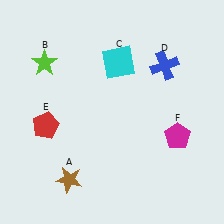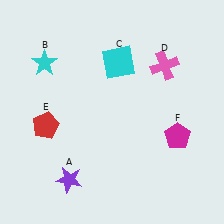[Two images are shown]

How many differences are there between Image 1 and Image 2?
There are 3 differences between the two images.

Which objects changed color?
A changed from brown to purple. B changed from lime to cyan. D changed from blue to pink.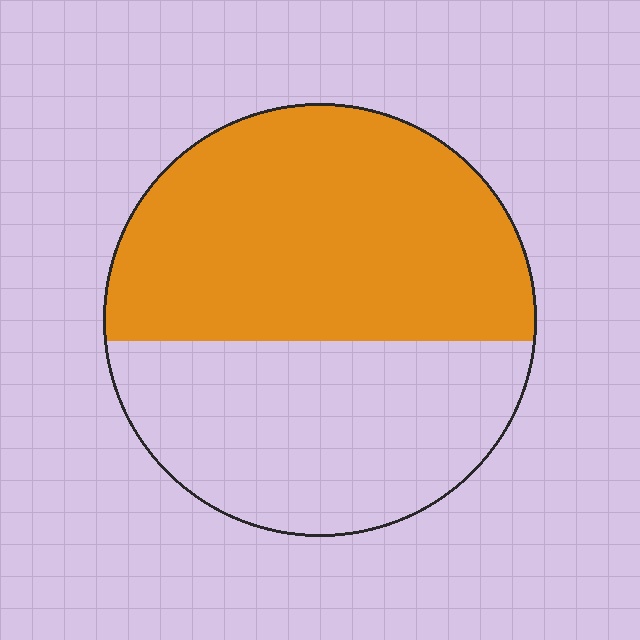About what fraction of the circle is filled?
About three fifths (3/5).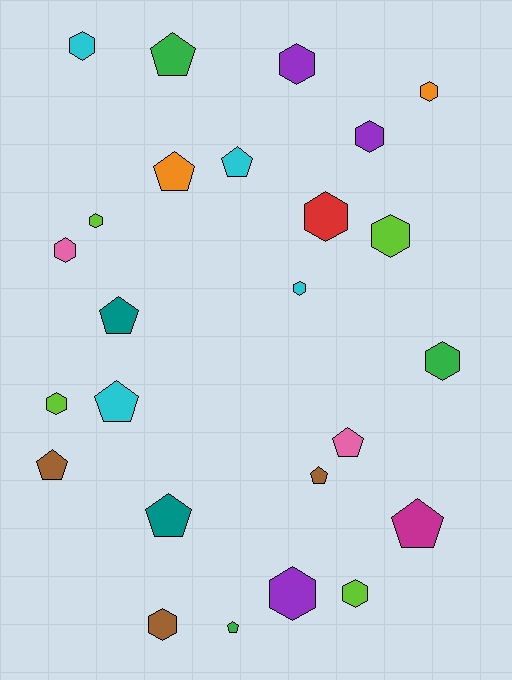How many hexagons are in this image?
There are 14 hexagons.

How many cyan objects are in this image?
There are 4 cyan objects.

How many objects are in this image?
There are 25 objects.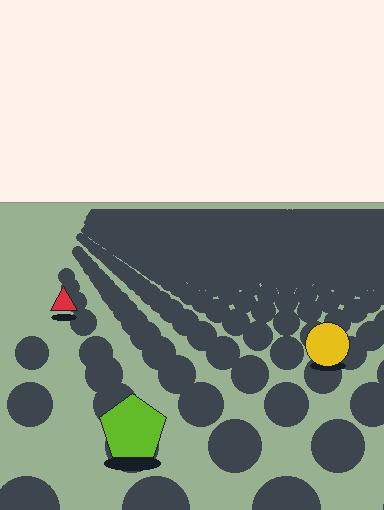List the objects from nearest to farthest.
From nearest to farthest: the lime pentagon, the yellow circle, the red triangle.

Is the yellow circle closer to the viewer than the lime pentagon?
No. The lime pentagon is closer — you can tell from the texture gradient: the ground texture is coarser near it.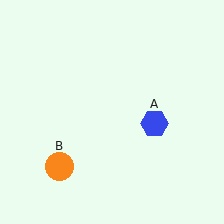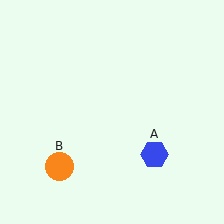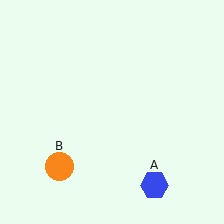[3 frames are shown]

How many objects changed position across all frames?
1 object changed position: blue hexagon (object A).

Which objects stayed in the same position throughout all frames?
Orange circle (object B) remained stationary.